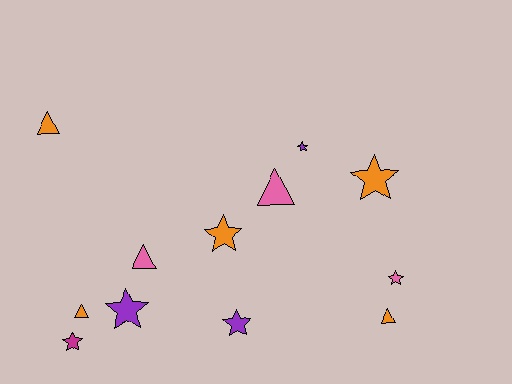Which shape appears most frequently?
Star, with 7 objects.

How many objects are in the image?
There are 12 objects.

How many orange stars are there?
There are 2 orange stars.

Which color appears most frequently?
Orange, with 5 objects.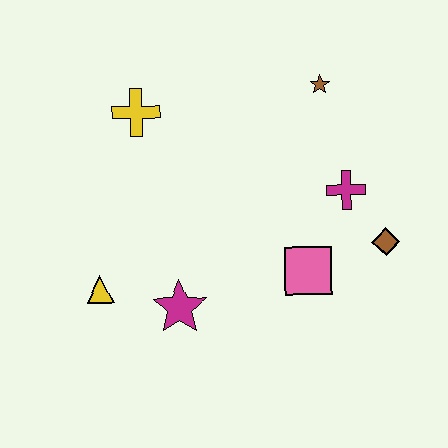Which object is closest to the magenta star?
The yellow triangle is closest to the magenta star.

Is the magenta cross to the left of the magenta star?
No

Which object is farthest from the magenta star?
The brown star is farthest from the magenta star.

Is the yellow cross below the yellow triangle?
No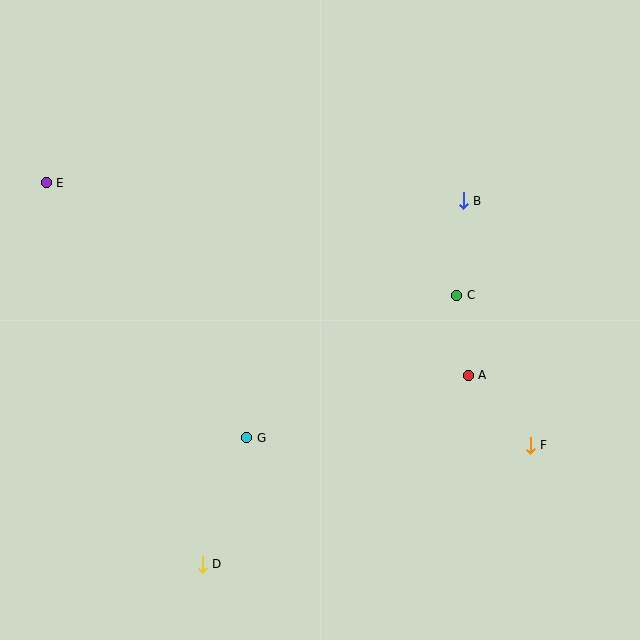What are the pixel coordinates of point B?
Point B is at (463, 201).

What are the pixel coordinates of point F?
Point F is at (530, 445).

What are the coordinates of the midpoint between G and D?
The midpoint between G and D is at (225, 501).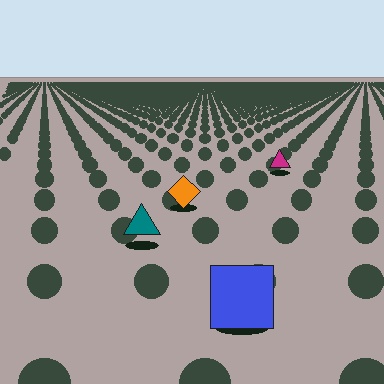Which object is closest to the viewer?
The blue square is closest. The texture marks near it are larger and more spread out.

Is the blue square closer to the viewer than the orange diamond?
Yes. The blue square is closer — you can tell from the texture gradient: the ground texture is coarser near it.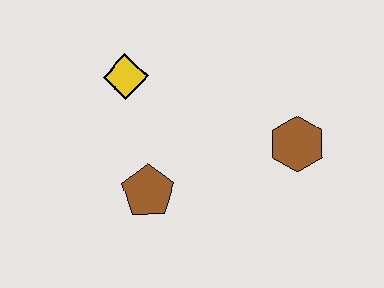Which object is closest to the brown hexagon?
The brown pentagon is closest to the brown hexagon.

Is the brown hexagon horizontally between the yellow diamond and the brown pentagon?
No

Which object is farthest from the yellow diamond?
The brown hexagon is farthest from the yellow diamond.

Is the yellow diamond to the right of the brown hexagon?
No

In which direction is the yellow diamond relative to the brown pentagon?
The yellow diamond is above the brown pentagon.